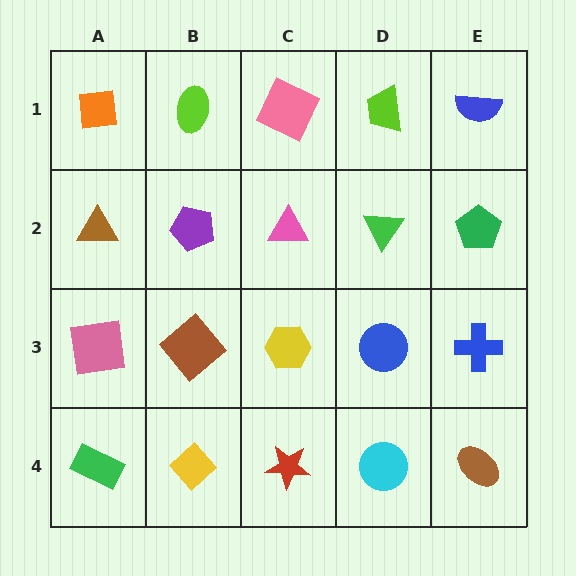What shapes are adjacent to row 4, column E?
A blue cross (row 3, column E), a cyan circle (row 4, column D).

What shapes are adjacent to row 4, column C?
A yellow hexagon (row 3, column C), a yellow diamond (row 4, column B), a cyan circle (row 4, column D).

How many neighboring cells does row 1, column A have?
2.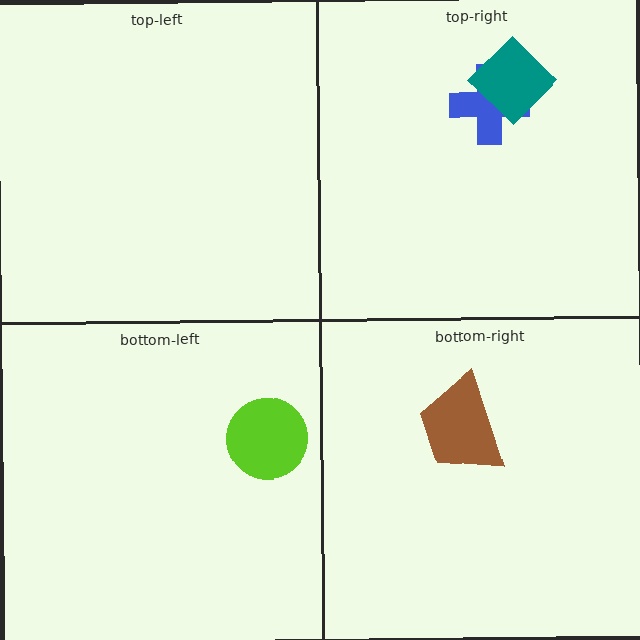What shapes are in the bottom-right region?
The brown trapezoid.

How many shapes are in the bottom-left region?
1.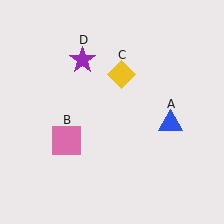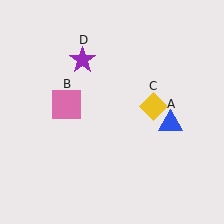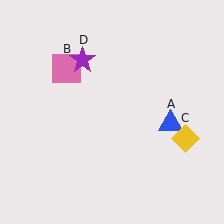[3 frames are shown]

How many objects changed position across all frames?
2 objects changed position: pink square (object B), yellow diamond (object C).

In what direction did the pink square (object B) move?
The pink square (object B) moved up.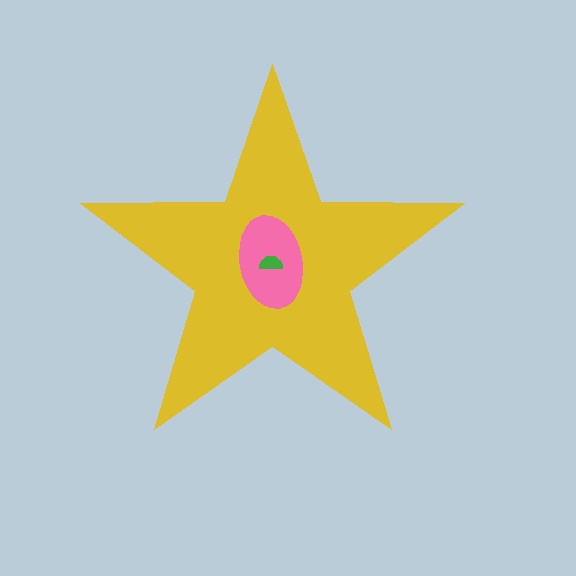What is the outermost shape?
The yellow star.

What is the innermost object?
The green semicircle.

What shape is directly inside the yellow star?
The pink ellipse.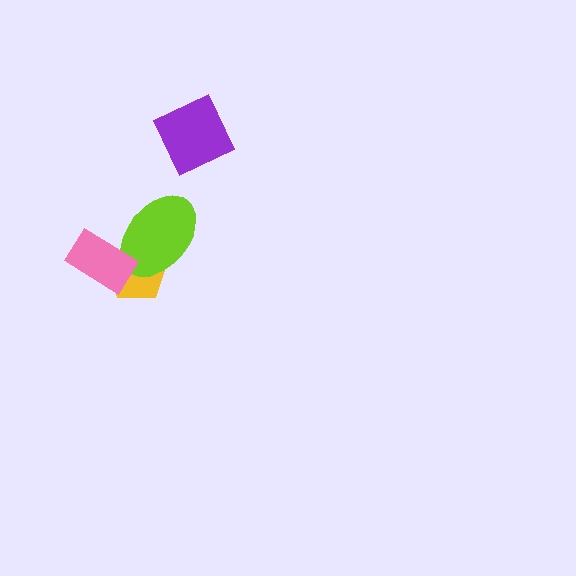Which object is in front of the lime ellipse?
The pink rectangle is in front of the lime ellipse.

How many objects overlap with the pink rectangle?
2 objects overlap with the pink rectangle.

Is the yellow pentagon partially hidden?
Yes, it is partially covered by another shape.